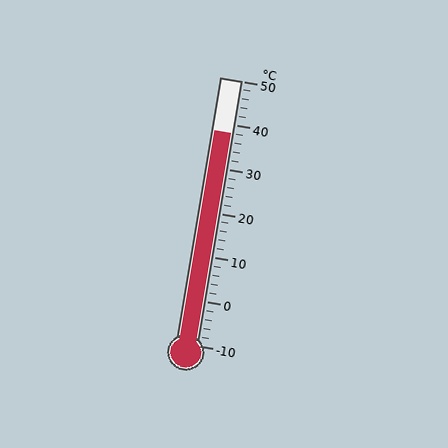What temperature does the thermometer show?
The thermometer shows approximately 38°C.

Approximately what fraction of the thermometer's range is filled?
The thermometer is filled to approximately 80% of its range.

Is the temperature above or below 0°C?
The temperature is above 0°C.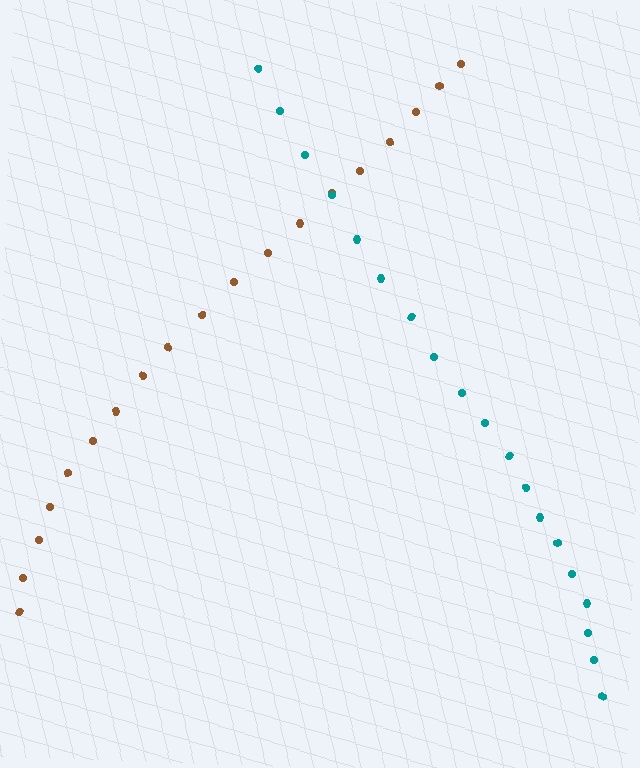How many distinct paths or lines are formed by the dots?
There are 2 distinct paths.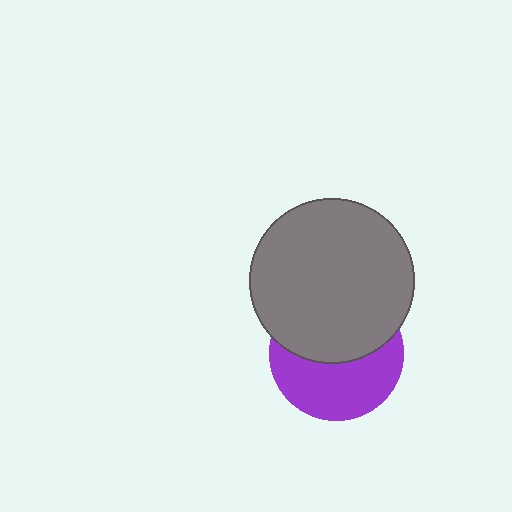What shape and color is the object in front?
The object in front is a gray circle.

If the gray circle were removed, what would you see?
You would see the complete purple circle.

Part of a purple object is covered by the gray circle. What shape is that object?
It is a circle.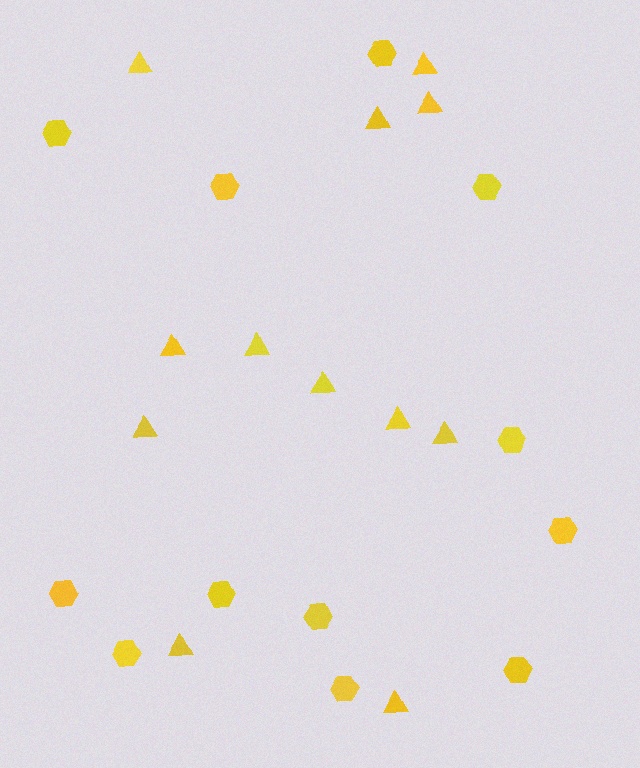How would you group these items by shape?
There are 2 groups: one group of hexagons (12) and one group of triangles (12).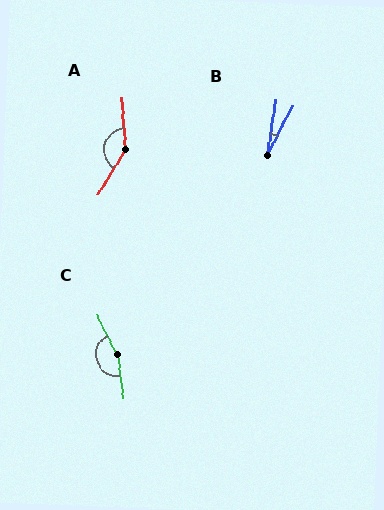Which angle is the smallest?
B, at approximately 18 degrees.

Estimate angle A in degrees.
Approximately 145 degrees.